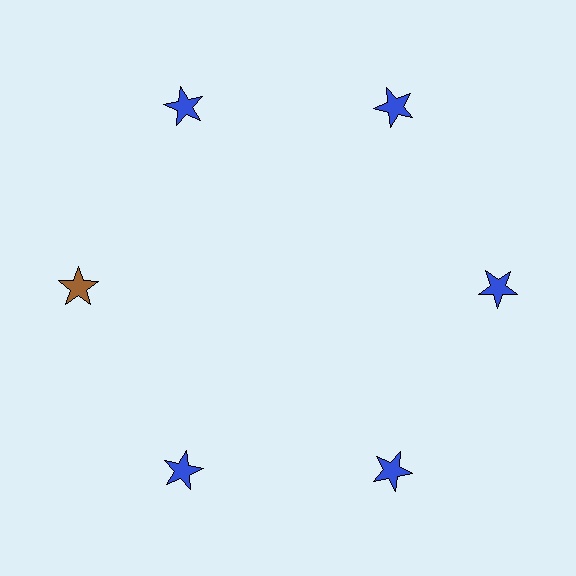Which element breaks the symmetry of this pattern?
The brown star at roughly the 9 o'clock position breaks the symmetry. All other shapes are blue stars.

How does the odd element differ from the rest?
It has a different color: brown instead of blue.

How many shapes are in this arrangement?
There are 6 shapes arranged in a ring pattern.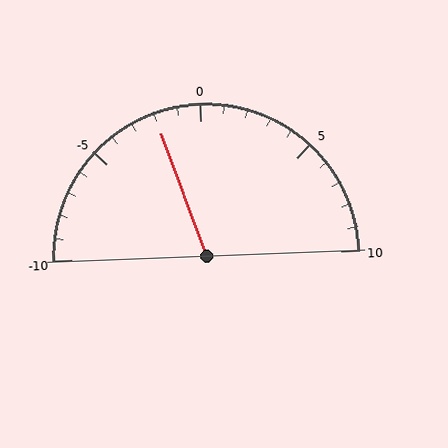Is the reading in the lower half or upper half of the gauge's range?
The reading is in the lower half of the range (-10 to 10).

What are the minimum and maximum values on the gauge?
The gauge ranges from -10 to 10.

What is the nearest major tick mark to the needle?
The nearest major tick mark is 0.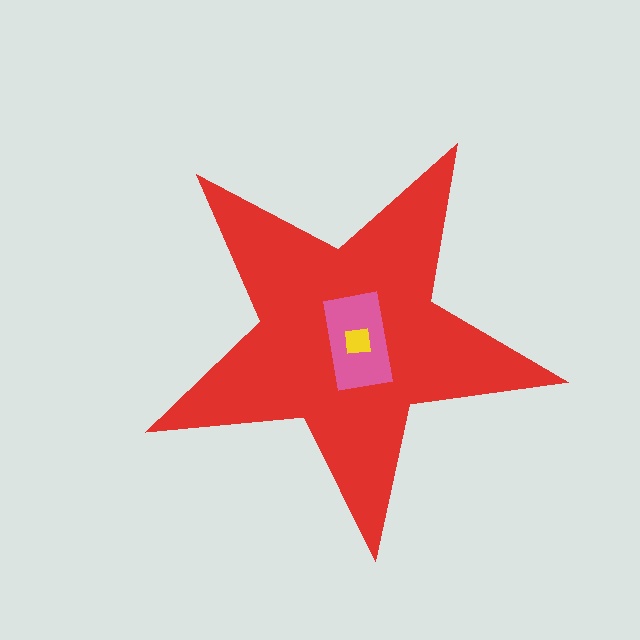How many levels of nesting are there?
3.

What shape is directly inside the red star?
The pink rectangle.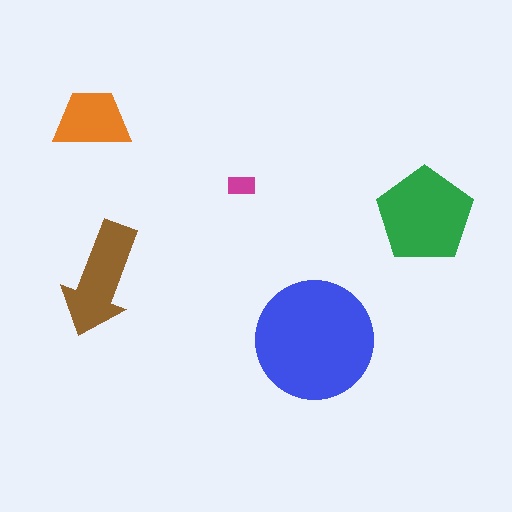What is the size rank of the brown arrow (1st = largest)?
3rd.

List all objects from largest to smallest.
The blue circle, the green pentagon, the brown arrow, the orange trapezoid, the magenta rectangle.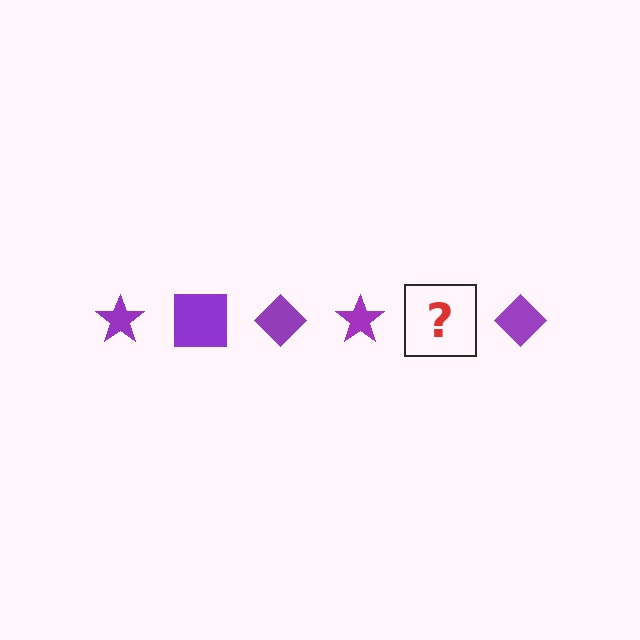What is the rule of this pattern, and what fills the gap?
The rule is that the pattern cycles through star, square, diamond shapes in purple. The gap should be filled with a purple square.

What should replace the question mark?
The question mark should be replaced with a purple square.